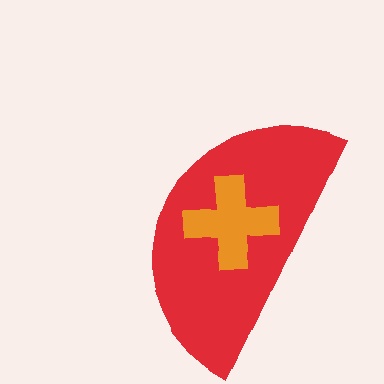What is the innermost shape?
The orange cross.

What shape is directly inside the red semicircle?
The orange cross.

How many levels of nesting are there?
2.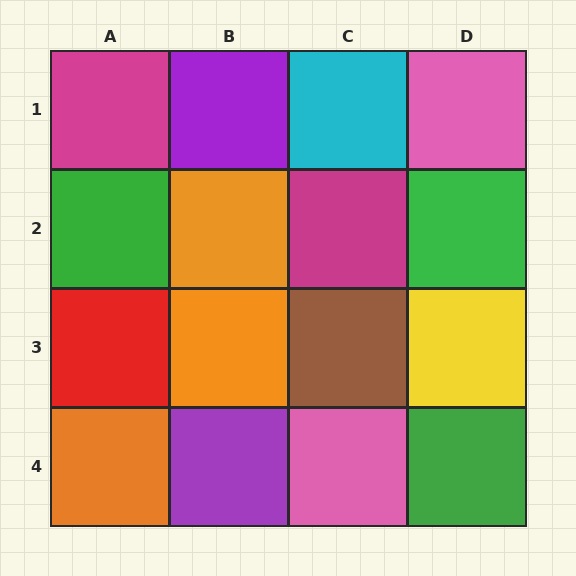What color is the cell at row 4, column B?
Purple.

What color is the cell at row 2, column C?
Magenta.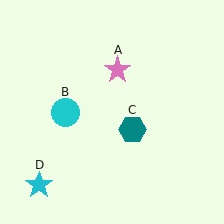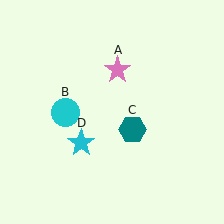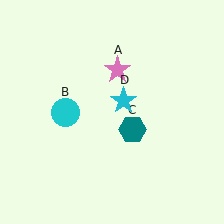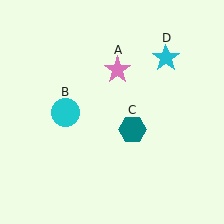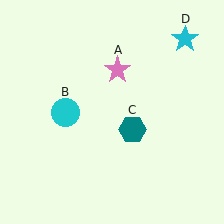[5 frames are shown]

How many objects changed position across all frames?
1 object changed position: cyan star (object D).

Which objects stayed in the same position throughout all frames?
Pink star (object A) and cyan circle (object B) and teal hexagon (object C) remained stationary.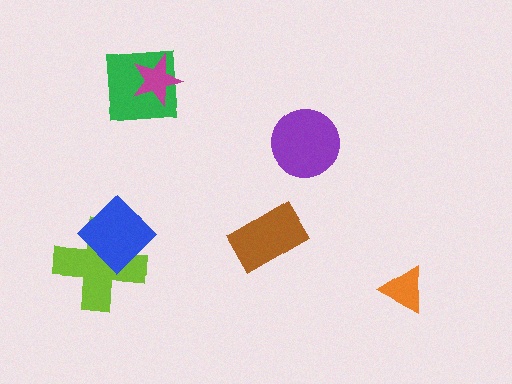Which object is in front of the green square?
The magenta star is in front of the green square.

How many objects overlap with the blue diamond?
1 object overlaps with the blue diamond.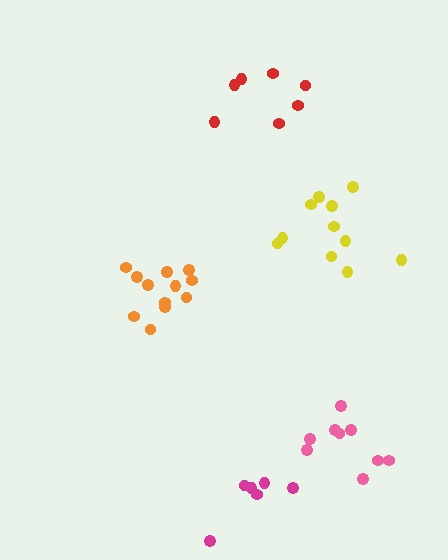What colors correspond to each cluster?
The clusters are colored: orange, pink, red, yellow, magenta.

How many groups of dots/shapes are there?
There are 5 groups.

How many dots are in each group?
Group 1: 12 dots, Group 2: 9 dots, Group 3: 7 dots, Group 4: 11 dots, Group 5: 6 dots (45 total).